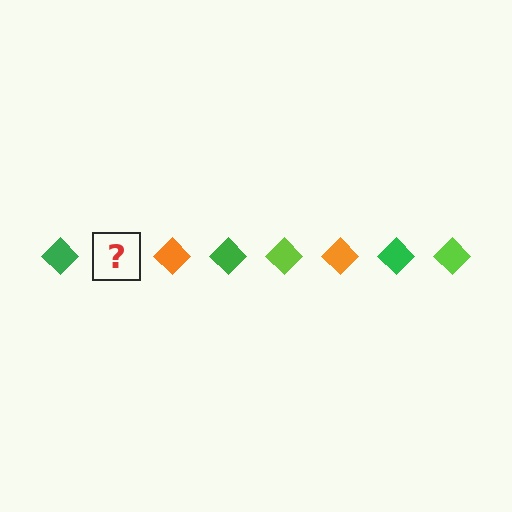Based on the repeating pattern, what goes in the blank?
The blank should be a lime diamond.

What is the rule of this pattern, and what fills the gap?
The rule is that the pattern cycles through green, lime, orange diamonds. The gap should be filled with a lime diamond.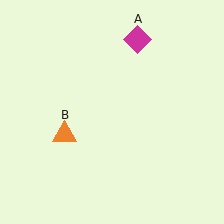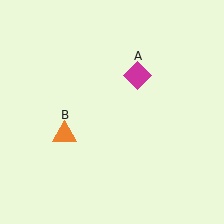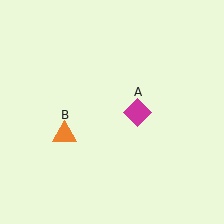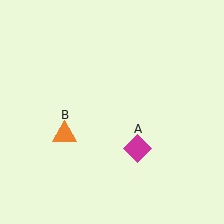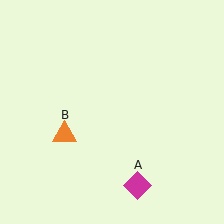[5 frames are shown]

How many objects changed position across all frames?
1 object changed position: magenta diamond (object A).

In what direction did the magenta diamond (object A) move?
The magenta diamond (object A) moved down.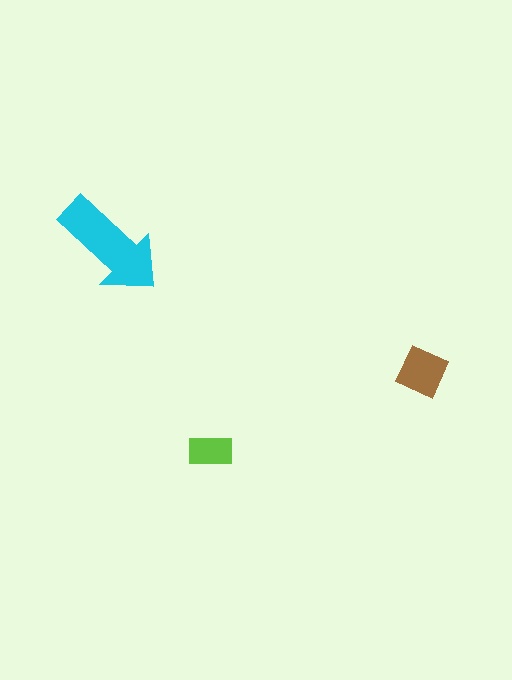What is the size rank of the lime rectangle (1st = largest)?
3rd.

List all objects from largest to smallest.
The cyan arrow, the brown square, the lime rectangle.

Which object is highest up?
The cyan arrow is topmost.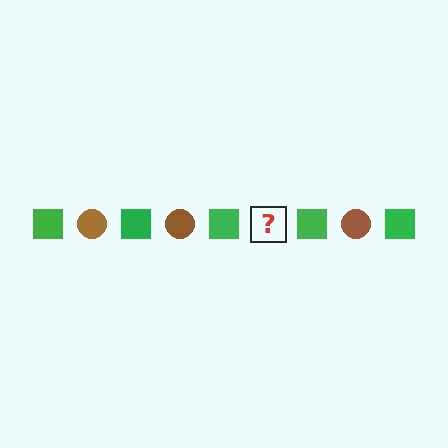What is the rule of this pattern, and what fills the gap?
The rule is that the pattern alternates between green square and brown circle. The gap should be filled with a brown circle.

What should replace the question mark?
The question mark should be replaced with a brown circle.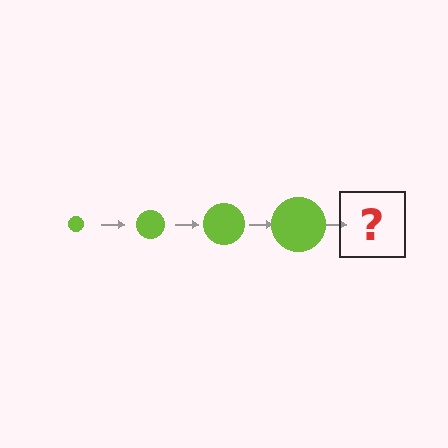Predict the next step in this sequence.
The next step is a lime circle, larger than the previous one.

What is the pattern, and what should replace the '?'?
The pattern is that the circle gets progressively larger each step. The '?' should be a lime circle, larger than the previous one.